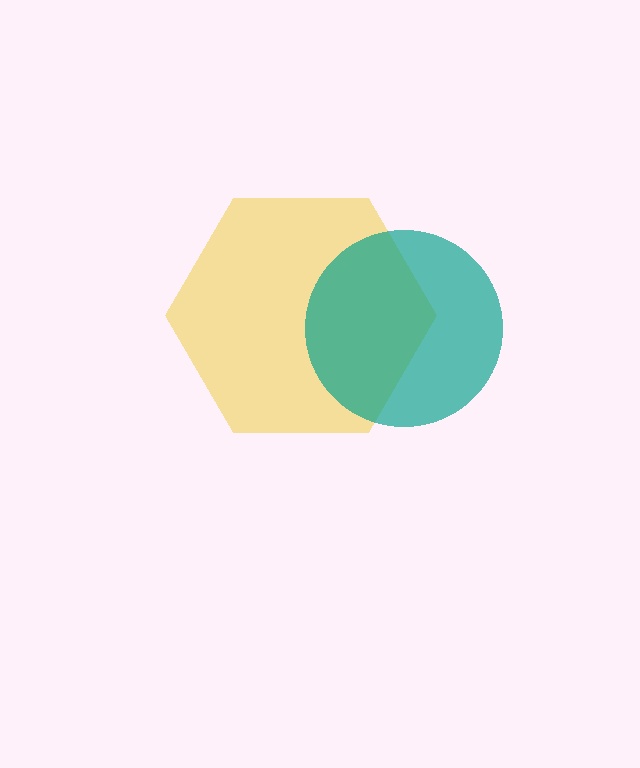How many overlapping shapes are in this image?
There are 2 overlapping shapes in the image.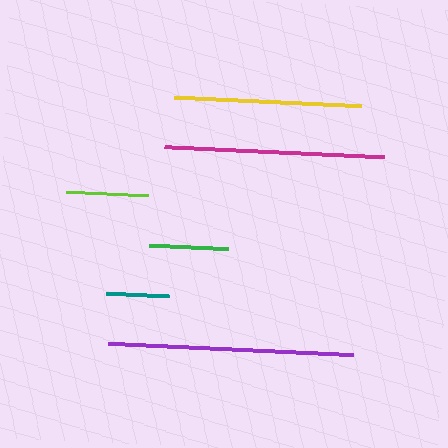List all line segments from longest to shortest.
From longest to shortest: purple, magenta, yellow, lime, green, teal.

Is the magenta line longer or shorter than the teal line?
The magenta line is longer than the teal line.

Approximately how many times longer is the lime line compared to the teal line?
The lime line is approximately 1.3 times the length of the teal line.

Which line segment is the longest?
The purple line is the longest at approximately 244 pixels.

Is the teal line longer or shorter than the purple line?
The purple line is longer than the teal line.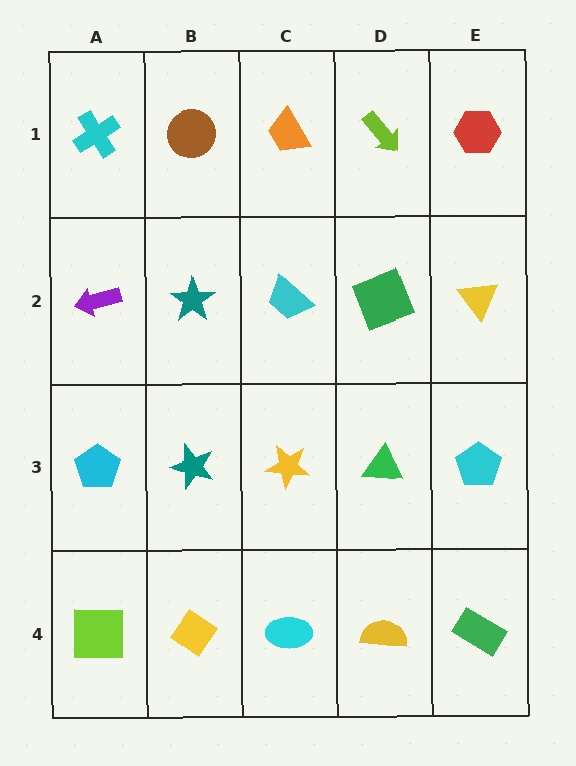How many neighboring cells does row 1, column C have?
3.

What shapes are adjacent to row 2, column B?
A brown circle (row 1, column B), a teal star (row 3, column B), a purple arrow (row 2, column A), a cyan trapezoid (row 2, column C).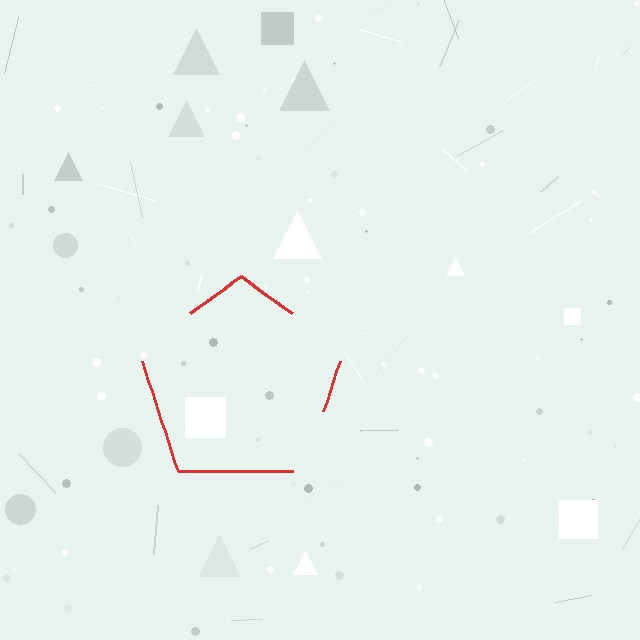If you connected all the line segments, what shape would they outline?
They would outline a pentagon.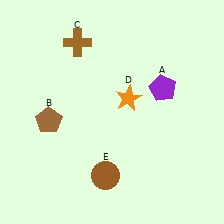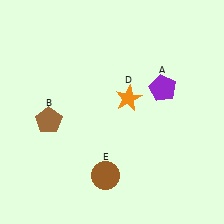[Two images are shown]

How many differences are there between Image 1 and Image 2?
There is 1 difference between the two images.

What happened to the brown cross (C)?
The brown cross (C) was removed in Image 2. It was in the top-left area of Image 1.